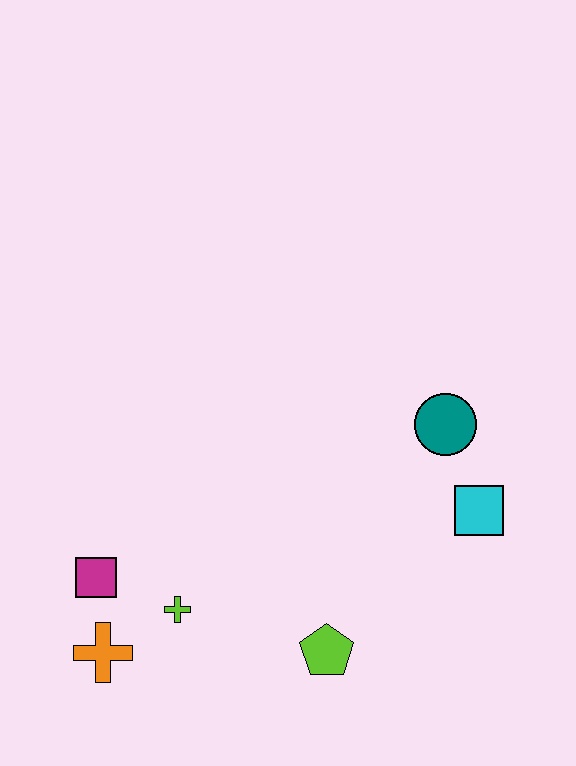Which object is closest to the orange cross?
The magenta square is closest to the orange cross.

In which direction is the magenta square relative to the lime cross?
The magenta square is to the left of the lime cross.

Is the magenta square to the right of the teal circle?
No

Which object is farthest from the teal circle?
The orange cross is farthest from the teal circle.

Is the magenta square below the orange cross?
No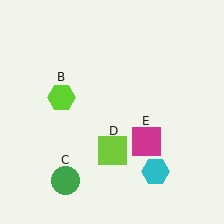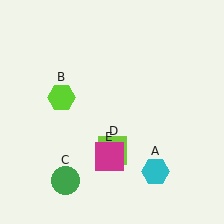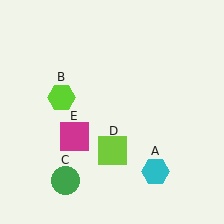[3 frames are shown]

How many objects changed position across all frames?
1 object changed position: magenta square (object E).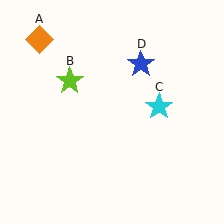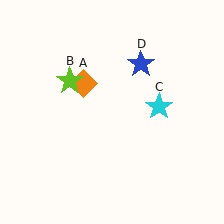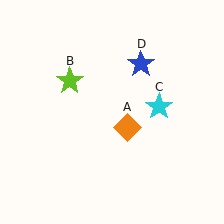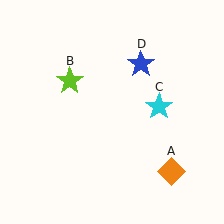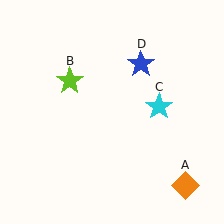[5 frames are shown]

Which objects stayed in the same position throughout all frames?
Lime star (object B) and cyan star (object C) and blue star (object D) remained stationary.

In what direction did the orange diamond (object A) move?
The orange diamond (object A) moved down and to the right.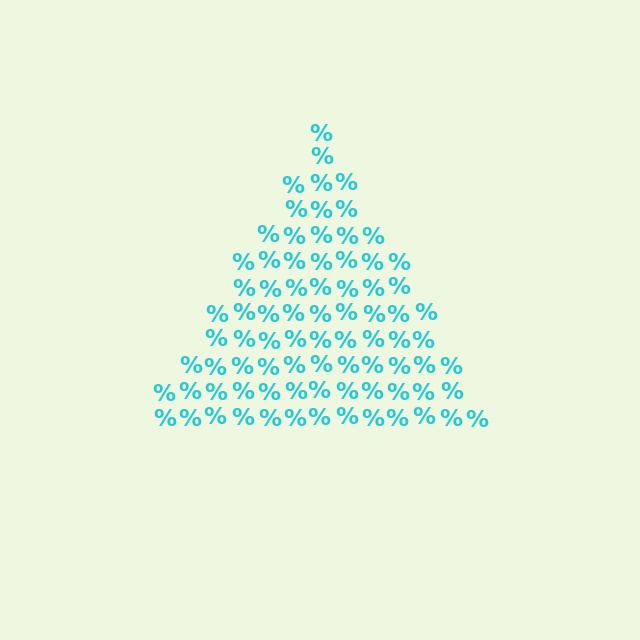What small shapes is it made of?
It is made of small percent signs.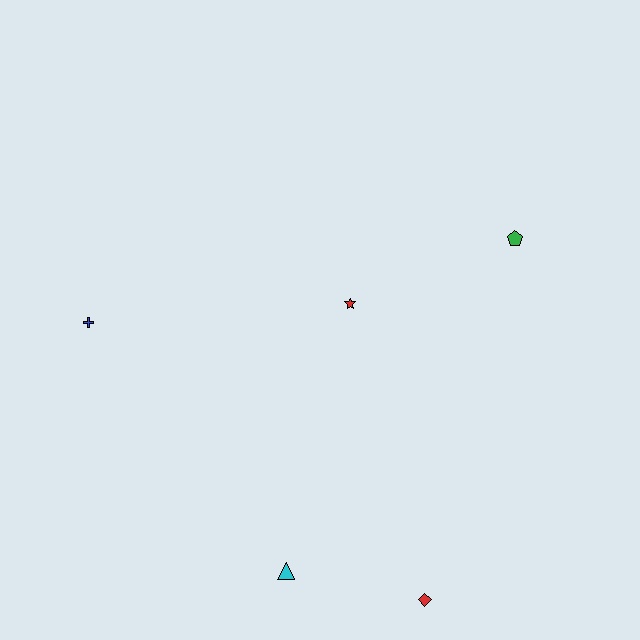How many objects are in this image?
There are 5 objects.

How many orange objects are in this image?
There are no orange objects.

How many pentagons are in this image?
There is 1 pentagon.